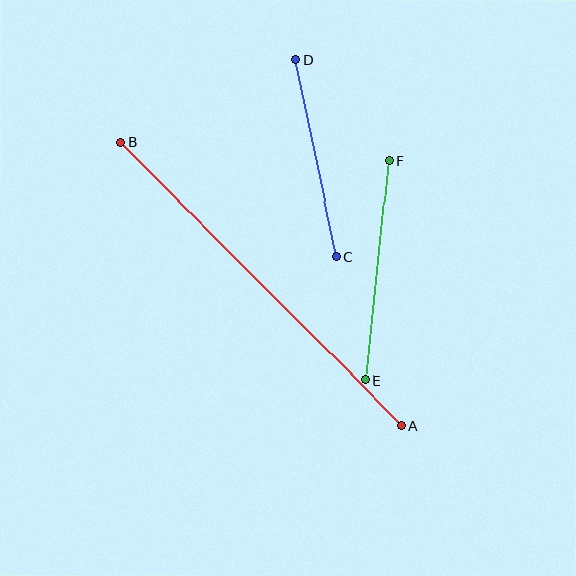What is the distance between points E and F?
The distance is approximately 221 pixels.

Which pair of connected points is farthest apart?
Points A and B are farthest apart.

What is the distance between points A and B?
The distance is approximately 399 pixels.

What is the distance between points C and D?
The distance is approximately 201 pixels.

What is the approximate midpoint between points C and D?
The midpoint is at approximately (316, 158) pixels.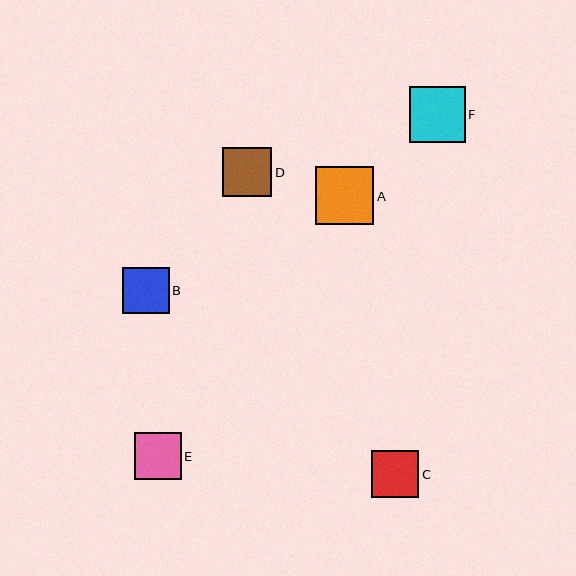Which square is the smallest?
Square B is the smallest with a size of approximately 46 pixels.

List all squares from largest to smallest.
From largest to smallest: A, F, D, C, E, B.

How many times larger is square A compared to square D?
Square A is approximately 1.2 times the size of square D.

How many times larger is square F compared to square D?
Square F is approximately 1.1 times the size of square D.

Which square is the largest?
Square A is the largest with a size of approximately 58 pixels.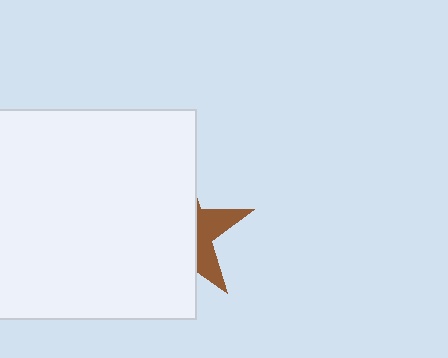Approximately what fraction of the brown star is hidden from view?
Roughly 70% of the brown star is hidden behind the white rectangle.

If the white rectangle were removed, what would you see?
You would see the complete brown star.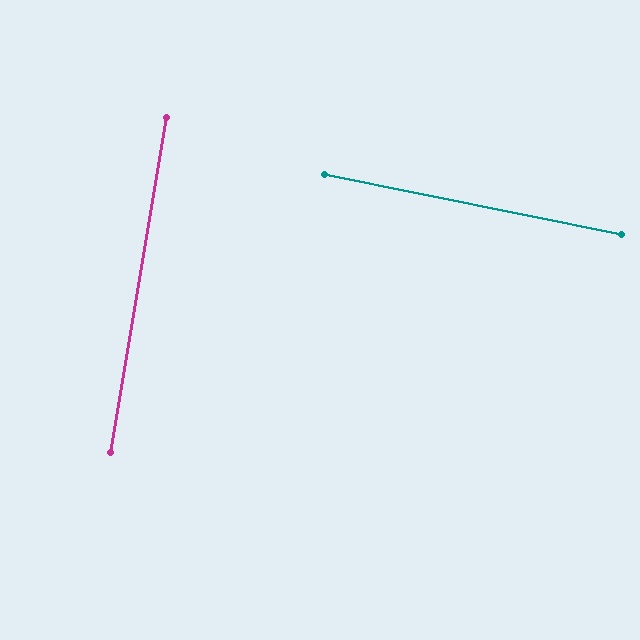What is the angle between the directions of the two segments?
Approximately 88 degrees.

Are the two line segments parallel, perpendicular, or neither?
Perpendicular — they meet at approximately 88°.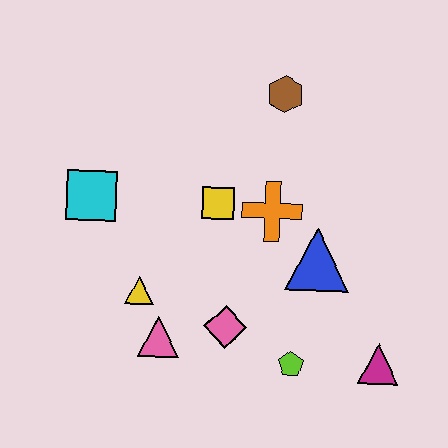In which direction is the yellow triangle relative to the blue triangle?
The yellow triangle is to the left of the blue triangle.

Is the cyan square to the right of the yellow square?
No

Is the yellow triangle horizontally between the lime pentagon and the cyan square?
Yes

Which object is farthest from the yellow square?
The magenta triangle is farthest from the yellow square.